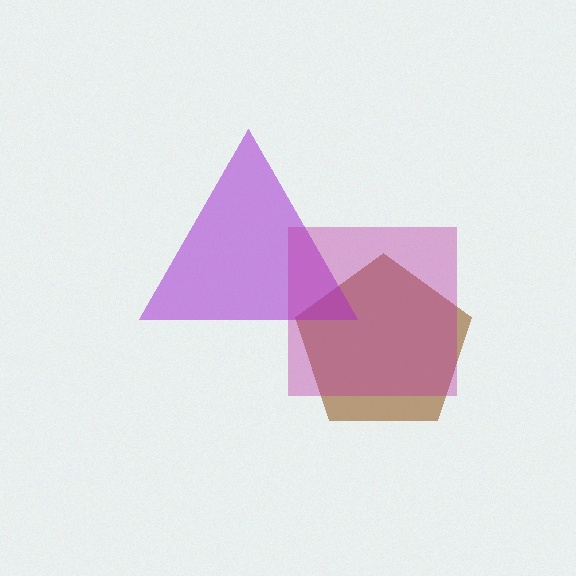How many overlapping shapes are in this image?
There are 3 overlapping shapes in the image.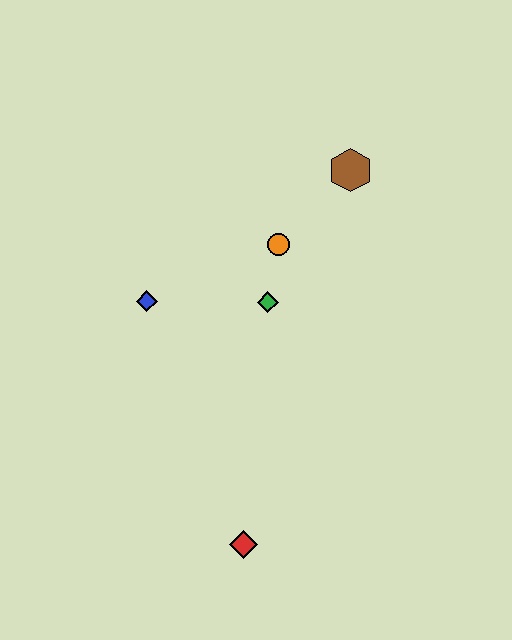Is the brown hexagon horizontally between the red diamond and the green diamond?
No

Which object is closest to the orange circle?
The green diamond is closest to the orange circle.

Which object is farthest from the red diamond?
The brown hexagon is farthest from the red diamond.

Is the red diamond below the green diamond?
Yes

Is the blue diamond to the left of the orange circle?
Yes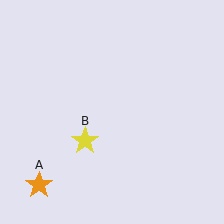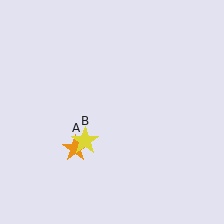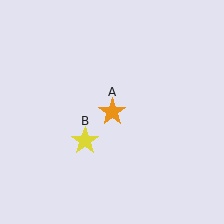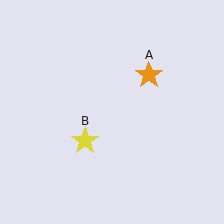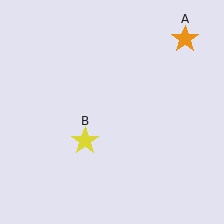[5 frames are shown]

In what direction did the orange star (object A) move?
The orange star (object A) moved up and to the right.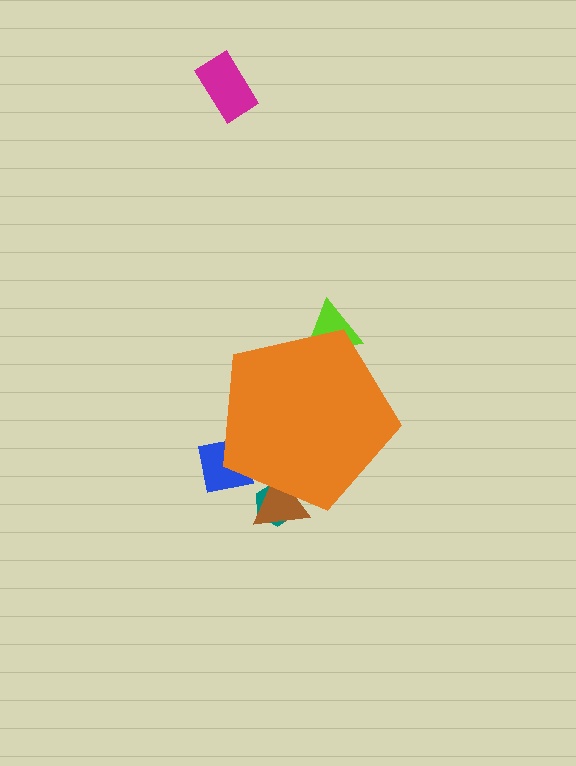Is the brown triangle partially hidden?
Yes, the brown triangle is partially hidden behind the orange pentagon.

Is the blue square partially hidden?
Yes, the blue square is partially hidden behind the orange pentagon.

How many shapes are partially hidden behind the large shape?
4 shapes are partially hidden.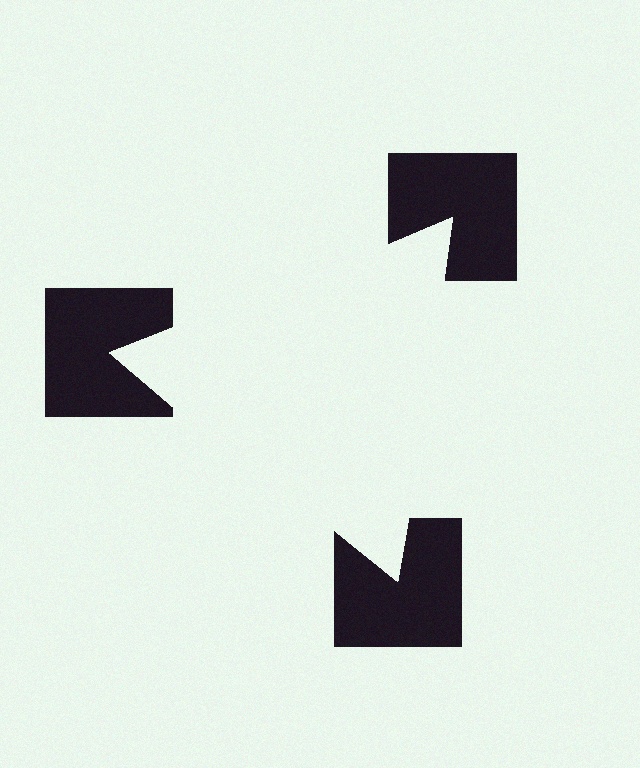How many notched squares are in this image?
There are 3 — one at each vertex of the illusory triangle.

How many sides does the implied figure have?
3 sides.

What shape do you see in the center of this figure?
An illusory triangle — its edges are inferred from the aligned wedge cuts in the notched squares, not physically drawn.